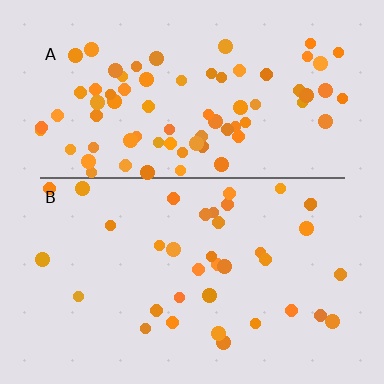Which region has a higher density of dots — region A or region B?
A (the top).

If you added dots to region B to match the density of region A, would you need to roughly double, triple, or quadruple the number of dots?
Approximately double.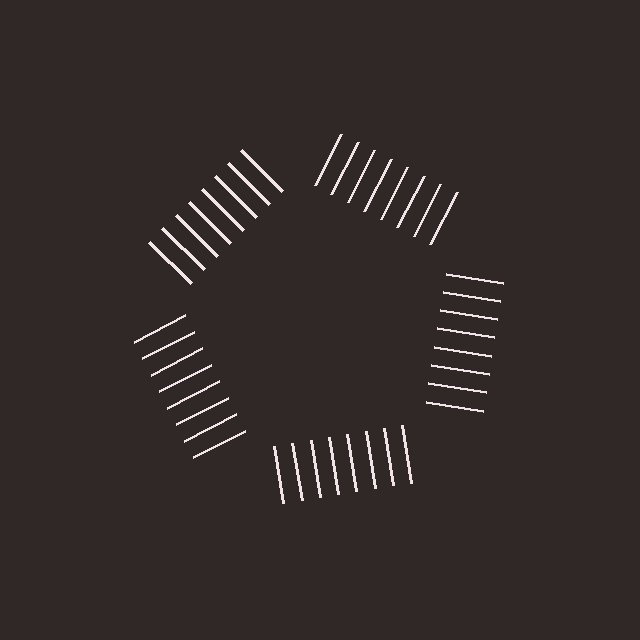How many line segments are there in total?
40 — 8 along each of the 5 edges.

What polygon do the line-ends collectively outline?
An illusory pentagon — the line segments terminate on its edges but no continuous stroke is drawn.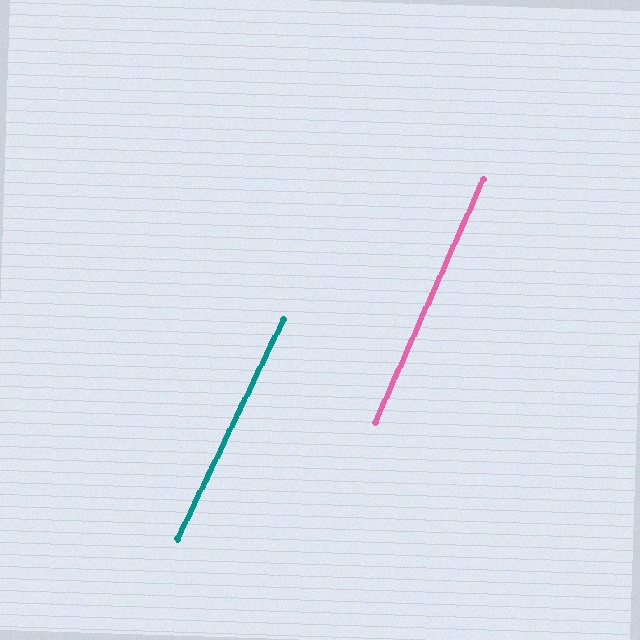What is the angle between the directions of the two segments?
Approximately 2 degrees.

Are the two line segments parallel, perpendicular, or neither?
Parallel — their directions differ by only 1.9°.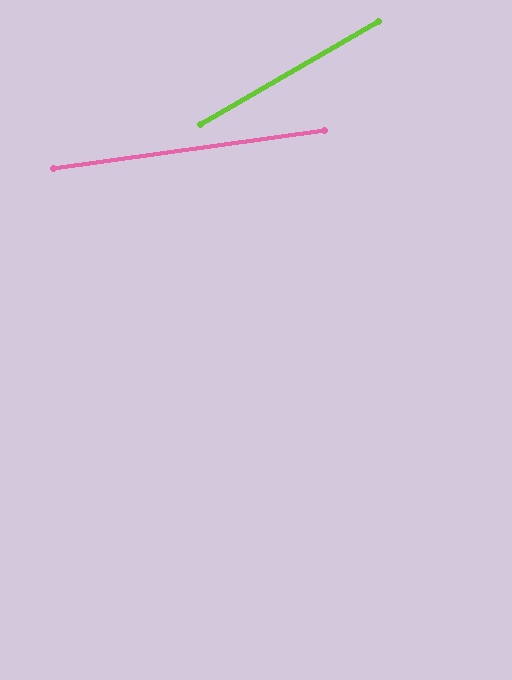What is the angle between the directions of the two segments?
Approximately 22 degrees.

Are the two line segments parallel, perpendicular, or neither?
Neither parallel nor perpendicular — they differ by about 22°.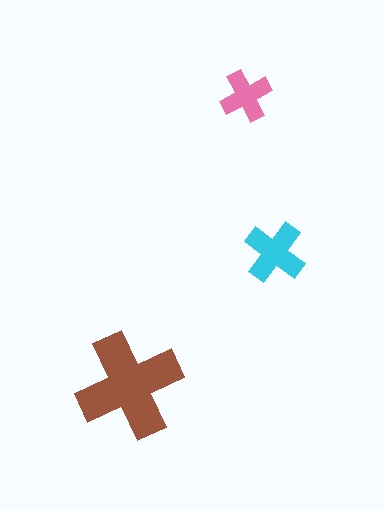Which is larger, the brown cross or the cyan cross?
The brown one.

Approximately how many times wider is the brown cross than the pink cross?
About 2 times wider.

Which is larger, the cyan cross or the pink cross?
The cyan one.